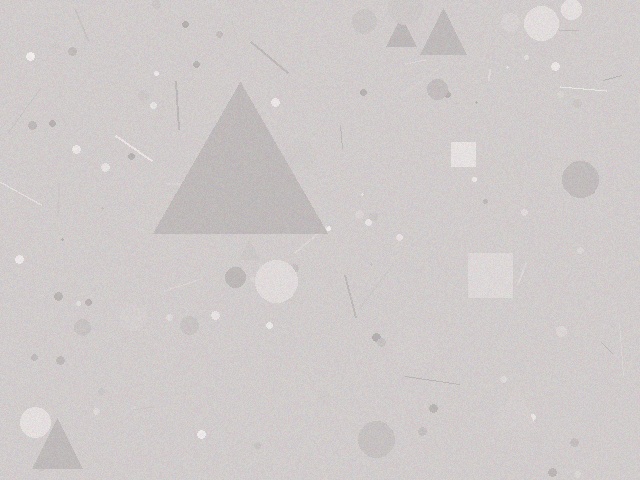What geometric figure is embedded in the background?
A triangle is embedded in the background.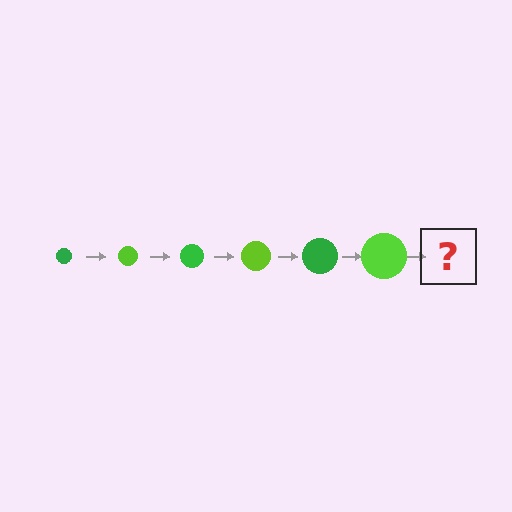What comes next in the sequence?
The next element should be a green circle, larger than the previous one.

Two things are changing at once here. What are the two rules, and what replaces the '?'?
The two rules are that the circle grows larger each step and the color cycles through green and lime. The '?' should be a green circle, larger than the previous one.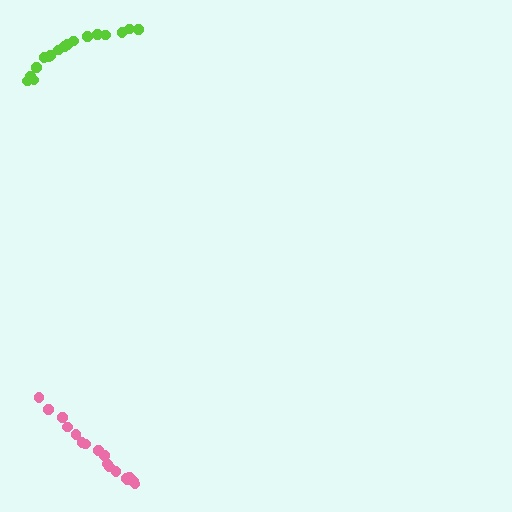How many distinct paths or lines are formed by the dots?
There are 2 distinct paths.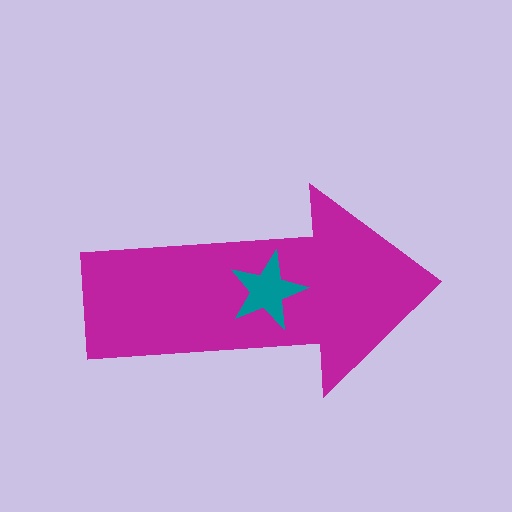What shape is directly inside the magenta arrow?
The teal star.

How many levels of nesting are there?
2.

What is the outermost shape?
The magenta arrow.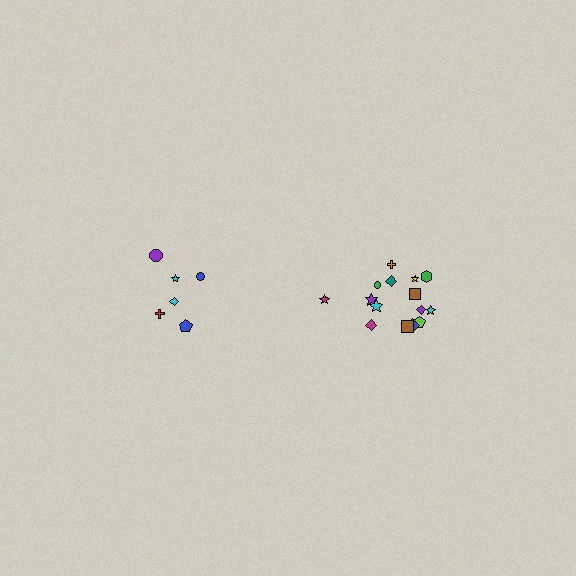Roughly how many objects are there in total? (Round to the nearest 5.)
Roughly 20 objects in total.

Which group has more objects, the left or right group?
The right group.